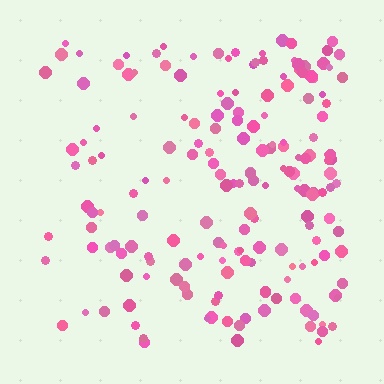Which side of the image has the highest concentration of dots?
The right.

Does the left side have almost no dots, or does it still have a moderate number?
Still a moderate number, just noticeably fewer than the right.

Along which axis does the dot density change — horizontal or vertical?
Horizontal.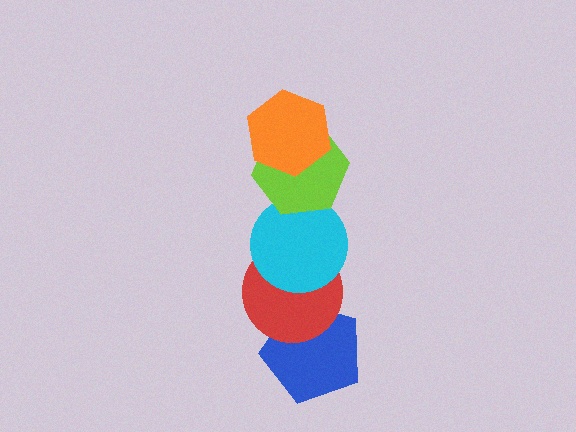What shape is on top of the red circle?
The cyan circle is on top of the red circle.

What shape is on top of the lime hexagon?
The orange hexagon is on top of the lime hexagon.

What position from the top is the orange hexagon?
The orange hexagon is 1st from the top.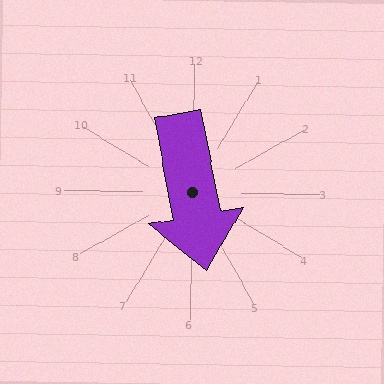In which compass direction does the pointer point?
South.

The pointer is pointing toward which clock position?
Roughly 6 o'clock.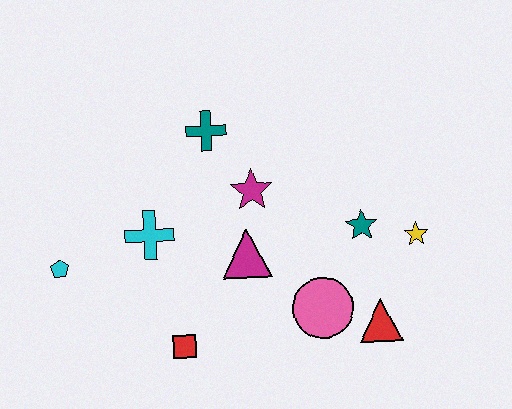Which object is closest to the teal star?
The yellow star is closest to the teal star.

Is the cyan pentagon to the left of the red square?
Yes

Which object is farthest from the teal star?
The cyan pentagon is farthest from the teal star.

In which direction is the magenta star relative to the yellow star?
The magenta star is to the left of the yellow star.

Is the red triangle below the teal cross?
Yes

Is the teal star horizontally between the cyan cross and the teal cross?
No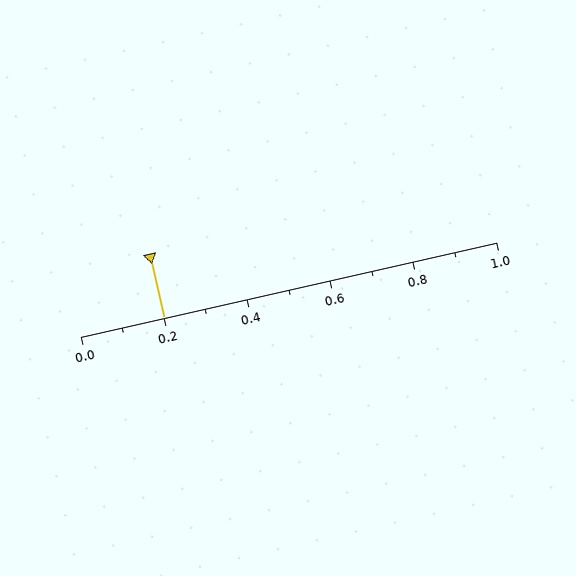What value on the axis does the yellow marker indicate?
The marker indicates approximately 0.2.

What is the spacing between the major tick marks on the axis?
The major ticks are spaced 0.2 apart.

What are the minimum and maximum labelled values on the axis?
The axis runs from 0.0 to 1.0.